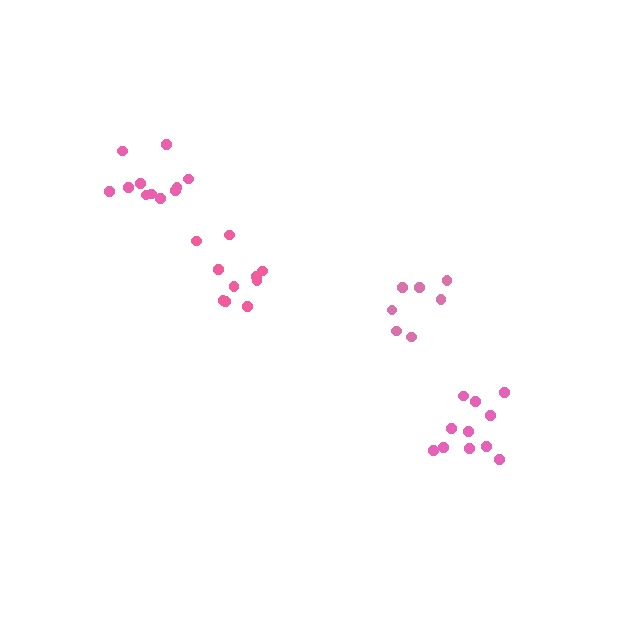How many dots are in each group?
Group 1: 11 dots, Group 2: 12 dots, Group 3: 7 dots, Group 4: 10 dots (40 total).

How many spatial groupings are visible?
There are 4 spatial groupings.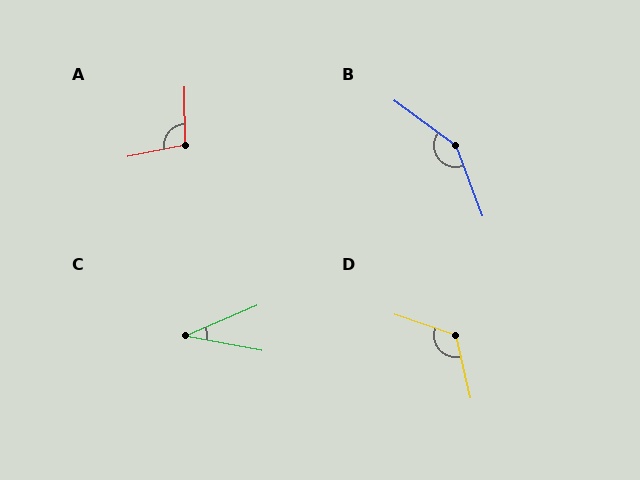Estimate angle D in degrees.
Approximately 121 degrees.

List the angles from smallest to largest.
C (34°), A (100°), D (121°), B (147°).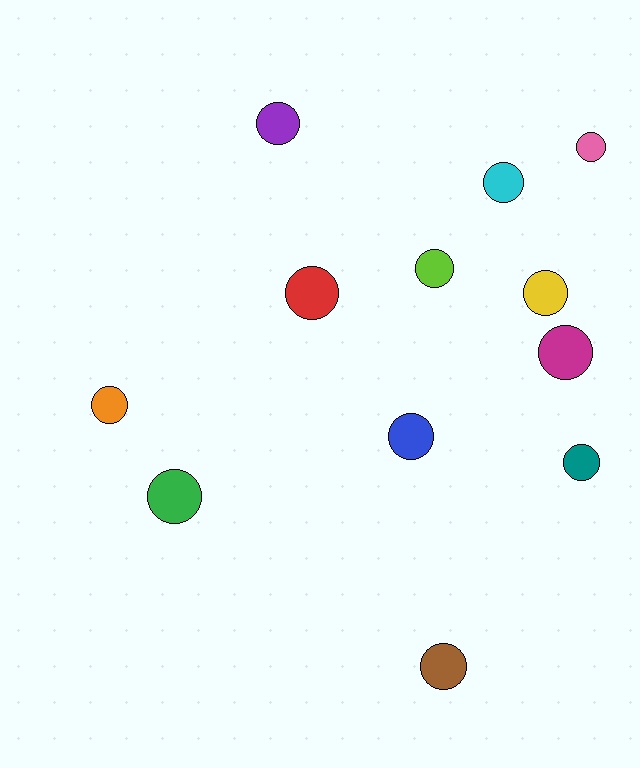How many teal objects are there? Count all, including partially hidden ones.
There is 1 teal object.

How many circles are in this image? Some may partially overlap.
There are 12 circles.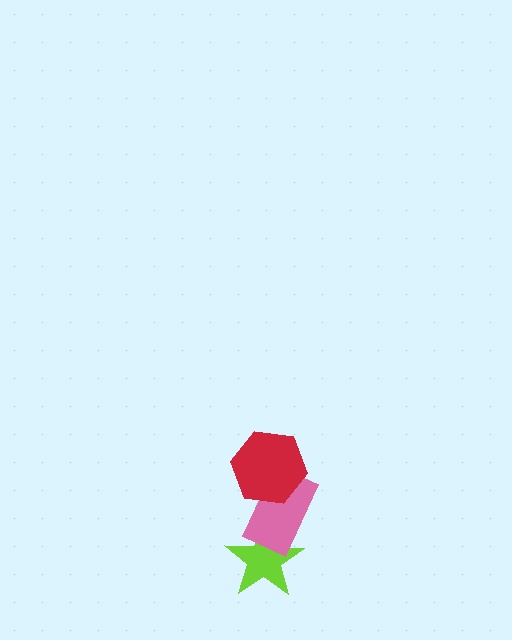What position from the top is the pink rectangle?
The pink rectangle is 2nd from the top.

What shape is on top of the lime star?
The pink rectangle is on top of the lime star.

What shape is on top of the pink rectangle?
The red hexagon is on top of the pink rectangle.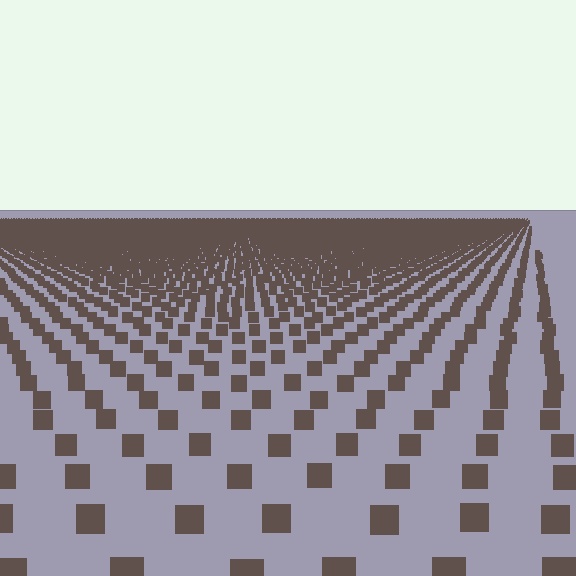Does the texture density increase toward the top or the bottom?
Density increases toward the top.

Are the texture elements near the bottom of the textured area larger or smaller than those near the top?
Larger. Near the bottom, elements are closer to the viewer and appear at a bigger on-screen size.